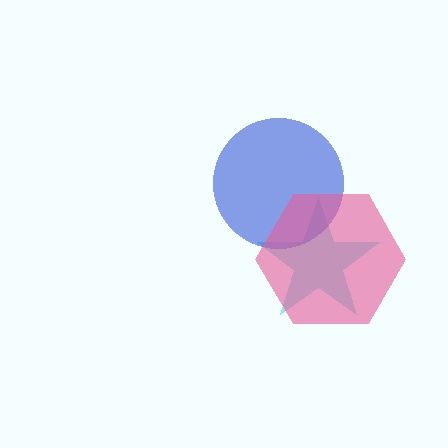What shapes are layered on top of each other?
The layered shapes are: a cyan star, a blue circle, a pink hexagon.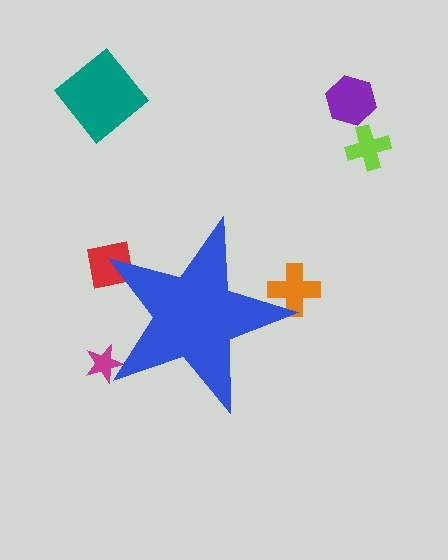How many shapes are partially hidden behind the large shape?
3 shapes are partially hidden.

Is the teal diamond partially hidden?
No, the teal diamond is fully visible.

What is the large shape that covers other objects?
A blue star.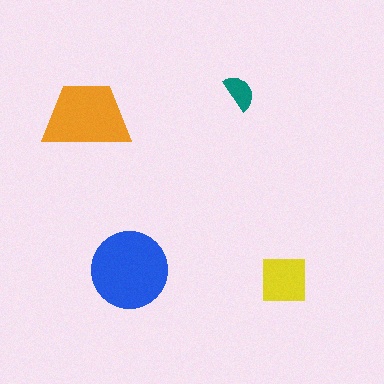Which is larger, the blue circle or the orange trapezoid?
The blue circle.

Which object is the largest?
The blue circle.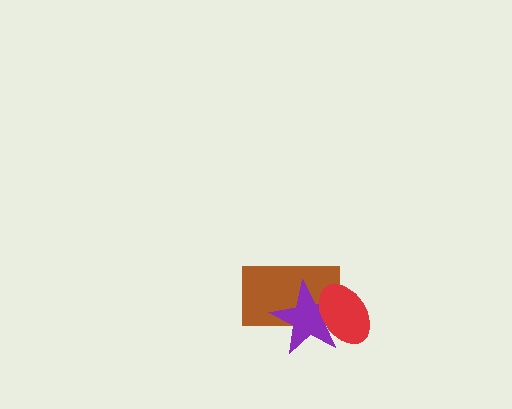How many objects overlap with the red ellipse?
2 objects overlap with the red ellipse.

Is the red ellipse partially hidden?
No, no other shape covers it.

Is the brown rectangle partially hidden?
Yes, it is partially covered by another shape.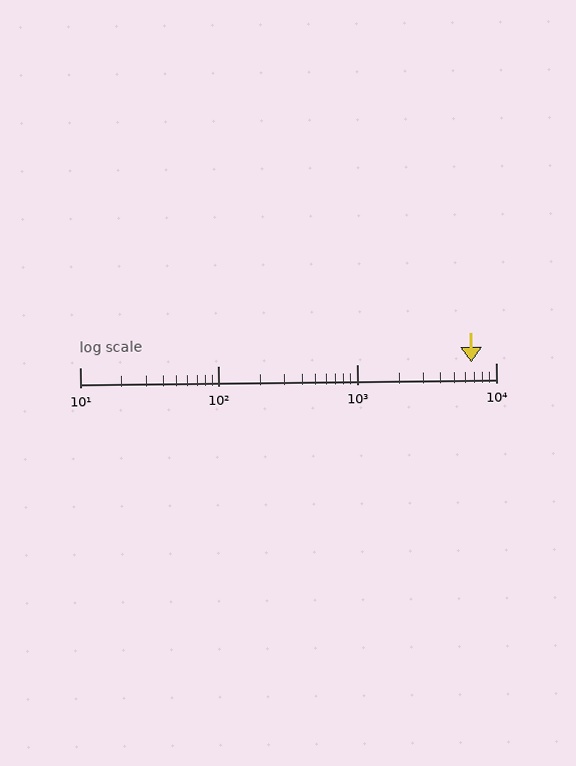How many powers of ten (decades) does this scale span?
The scale spans 3 decades, from 10 to 10000.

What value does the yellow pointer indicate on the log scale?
The pointer indicates approximately 6700.